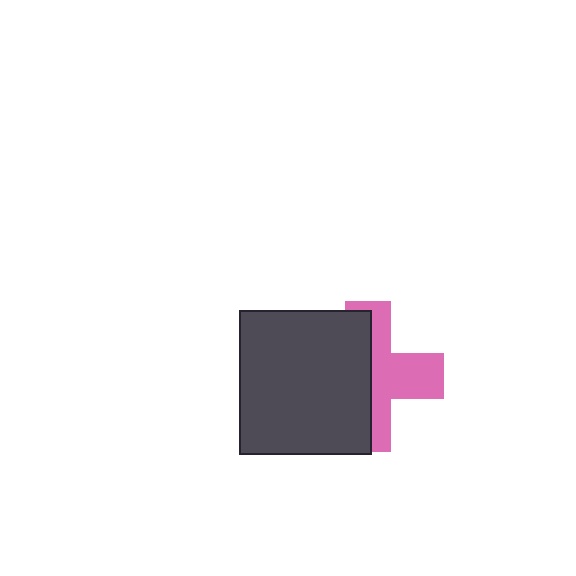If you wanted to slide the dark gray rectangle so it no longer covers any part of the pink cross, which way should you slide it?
Slide it left — that is the most direct way to separate the two shapes.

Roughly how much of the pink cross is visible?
About half of it is visible (roughly 48%).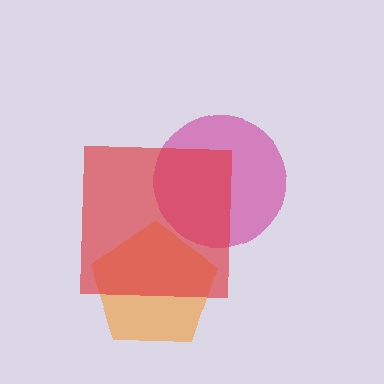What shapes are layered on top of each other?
The layered shapes are: an orange pentagon, a magenta circle, a red square.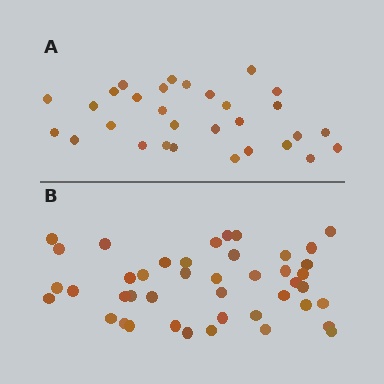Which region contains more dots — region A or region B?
Region B (the bottom region) has more dots.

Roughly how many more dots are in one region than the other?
Region B has approximately 15 more dots than region A.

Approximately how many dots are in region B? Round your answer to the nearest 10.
About 40 dots. (The exact count is 43, which rounds to 40.)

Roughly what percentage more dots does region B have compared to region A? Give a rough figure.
About 45% more.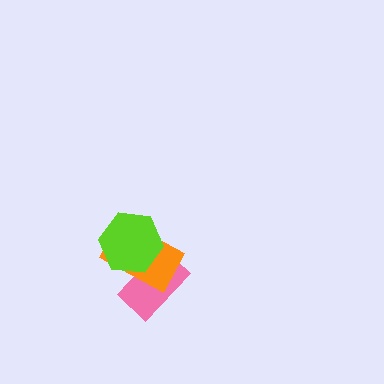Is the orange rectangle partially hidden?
Yes, it is partially covered by another shape.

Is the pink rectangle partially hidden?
Yes, it is partially covered by another shape.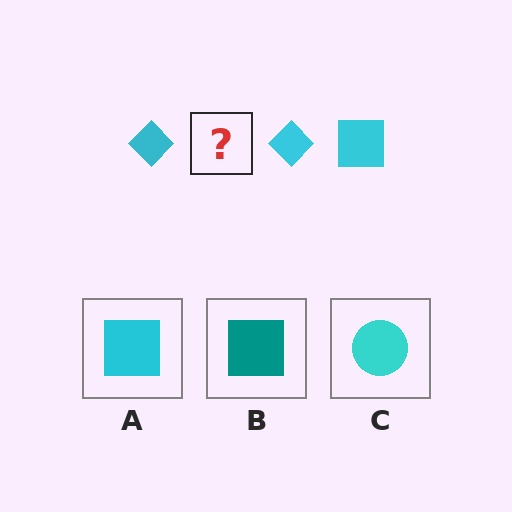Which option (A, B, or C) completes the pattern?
A.